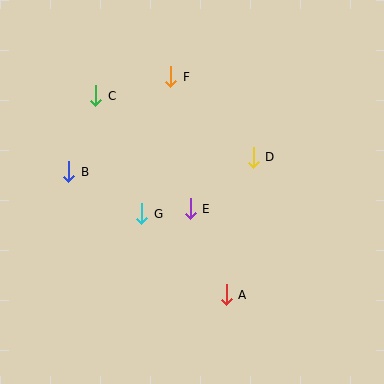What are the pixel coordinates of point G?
Point G is at (142, 214).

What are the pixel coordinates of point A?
Point A is at (226, 295).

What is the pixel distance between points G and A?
The distance between G and A is 117 pixels.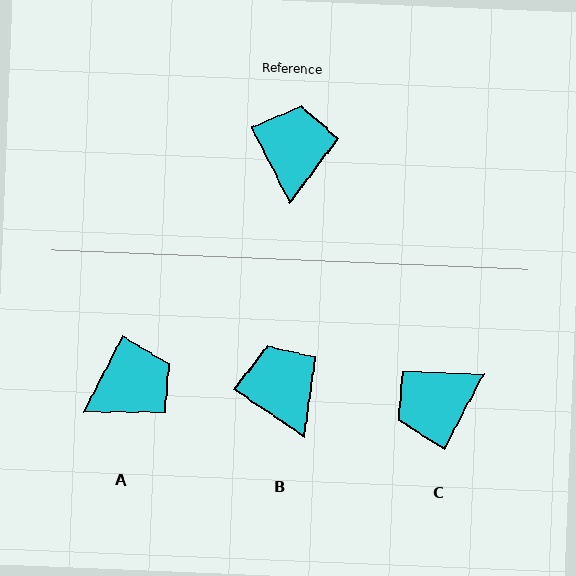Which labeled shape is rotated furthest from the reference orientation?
C, about 125 degrees away.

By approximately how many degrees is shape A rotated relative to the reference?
Approximately 54 degrees clockwise.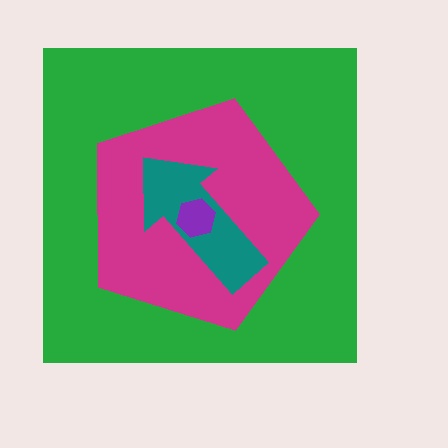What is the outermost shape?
The green square.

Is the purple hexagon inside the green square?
Yes.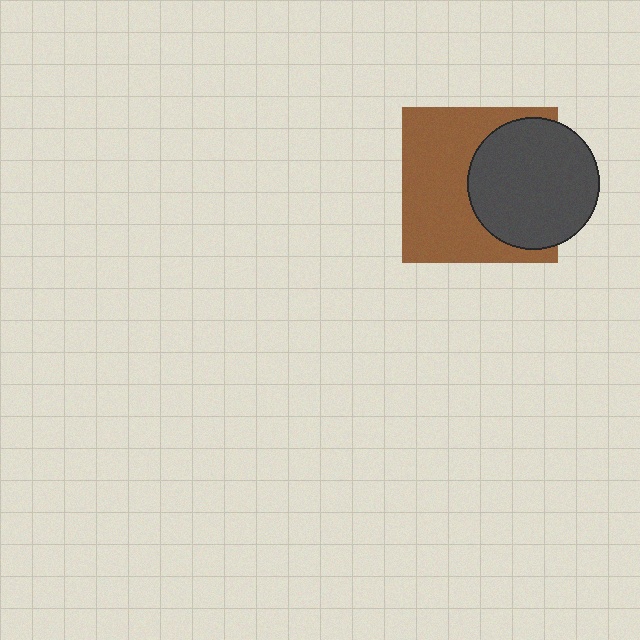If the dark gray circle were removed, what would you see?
You would see the complete brown square.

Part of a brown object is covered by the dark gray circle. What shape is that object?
It is a square.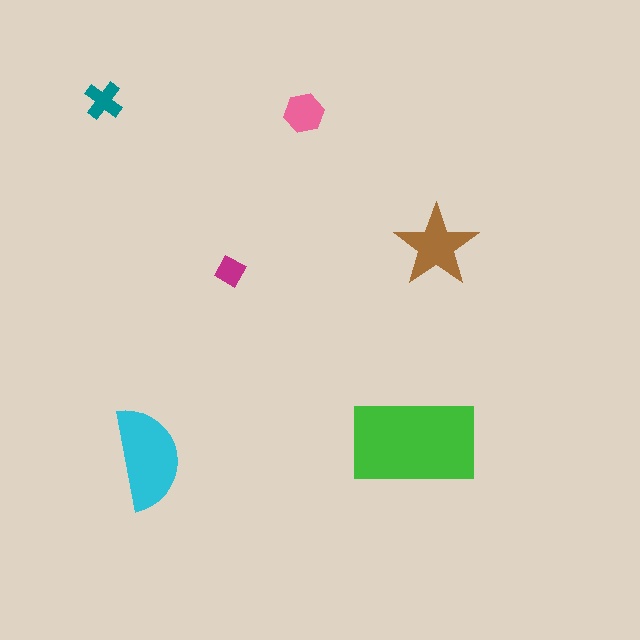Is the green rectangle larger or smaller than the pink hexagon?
Larger.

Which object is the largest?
The green rectangle.